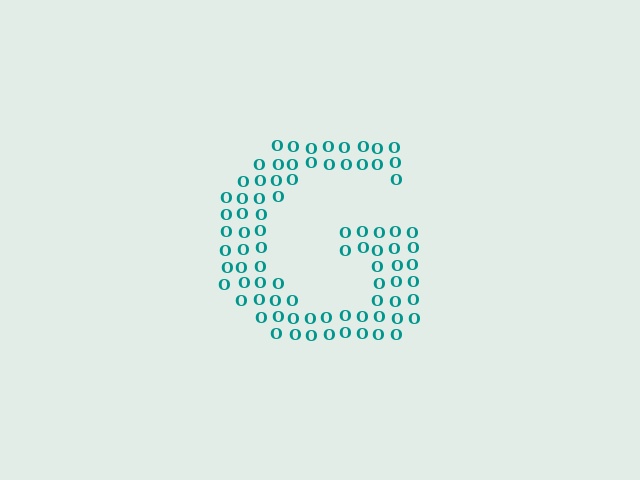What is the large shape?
The large shape is the letter G.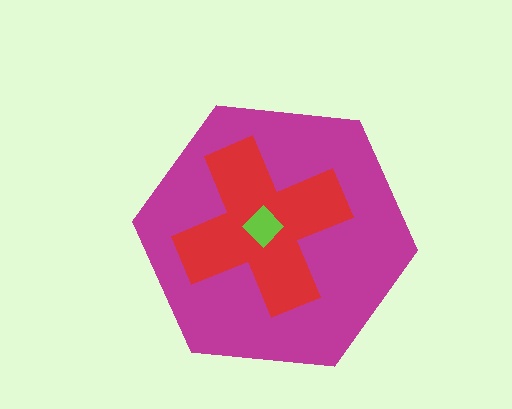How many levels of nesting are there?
3.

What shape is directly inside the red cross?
The lime diamond.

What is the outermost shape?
The magenta hexagon.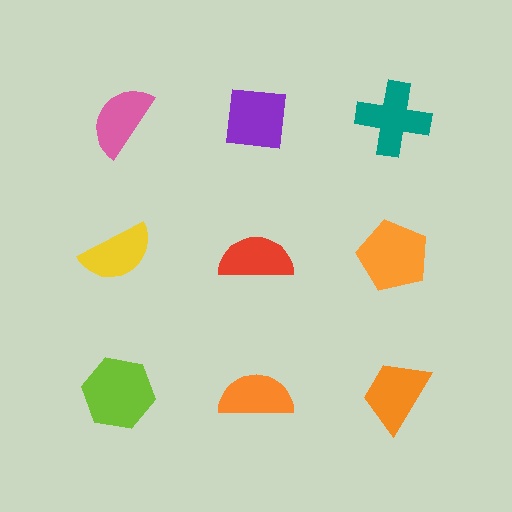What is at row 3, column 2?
An orange semicircle.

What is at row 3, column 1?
A lime hexagon.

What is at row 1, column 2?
A purple square.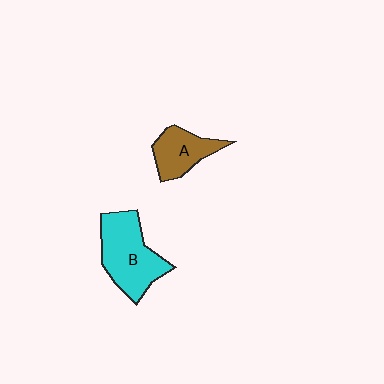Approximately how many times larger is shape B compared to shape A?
Approximately 1.7 times.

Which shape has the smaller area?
Shape A (brown).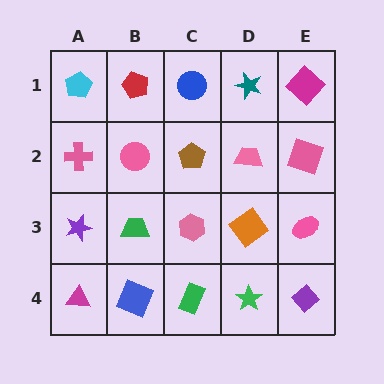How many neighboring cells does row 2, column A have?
3.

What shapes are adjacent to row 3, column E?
A pink square (row 2, column E), a purple diamond (row 4, column E), an orange diamond (row 3, column D).